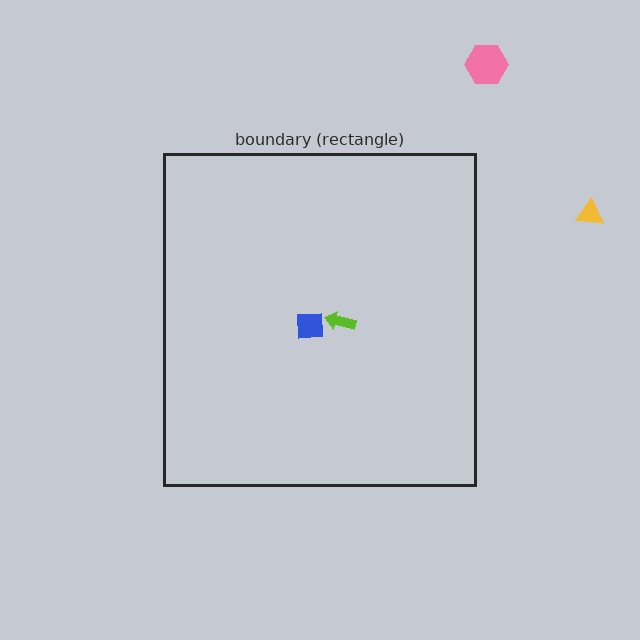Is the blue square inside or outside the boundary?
Inside.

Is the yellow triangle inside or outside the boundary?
Outside.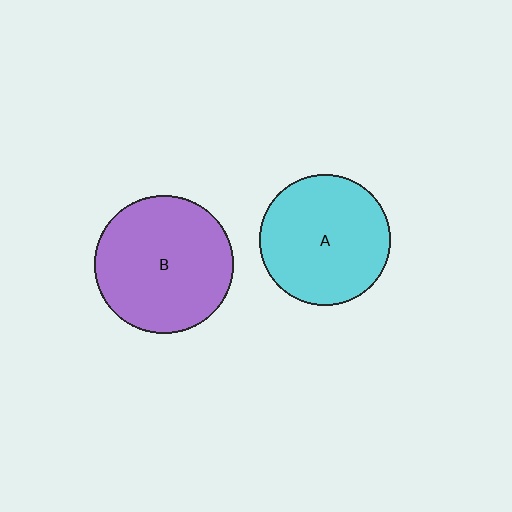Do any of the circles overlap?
No, none of the circles overlap.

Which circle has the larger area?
Circle B (purple).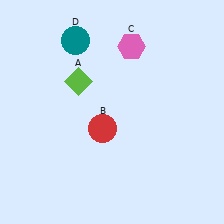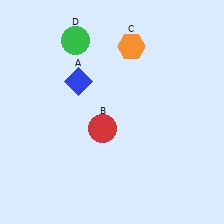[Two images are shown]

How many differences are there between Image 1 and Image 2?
There are 3 differences between the two images.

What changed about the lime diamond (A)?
In Image 1, A is lime. In Image 2, it changed to blue.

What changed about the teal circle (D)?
In Image 1, D is teal. In Image 2, it changed to green.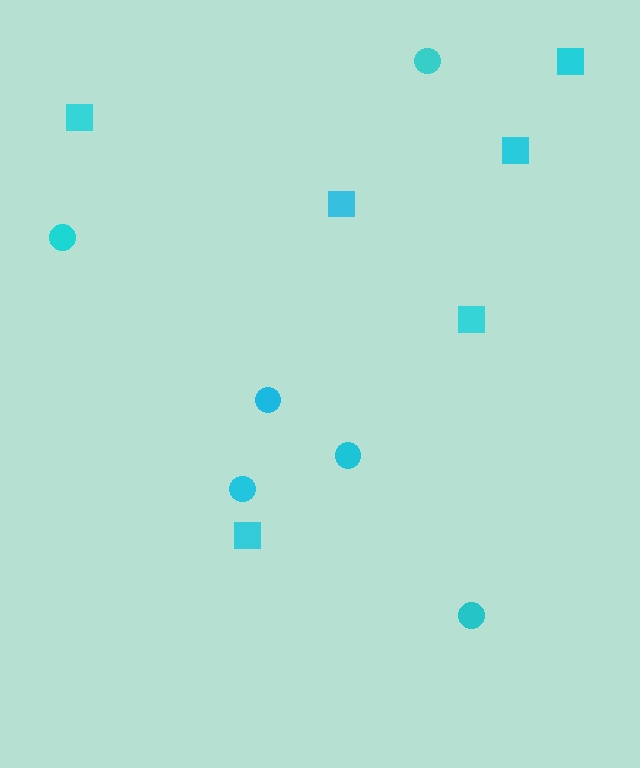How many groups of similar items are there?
There are 2 groups: one group of circles (6) and one group of squares (6).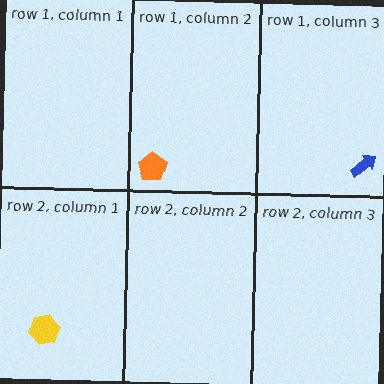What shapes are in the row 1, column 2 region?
The orange pentagon.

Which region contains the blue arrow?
The row 1, column 3 region.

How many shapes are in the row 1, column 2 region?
1.